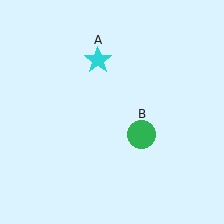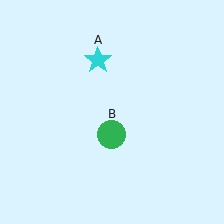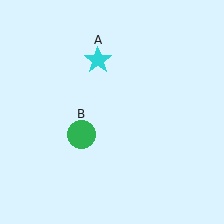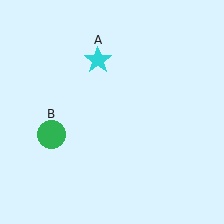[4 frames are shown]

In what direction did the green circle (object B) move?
The green circle (object B) moved left.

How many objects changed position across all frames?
1 object changed position: green circle (object B).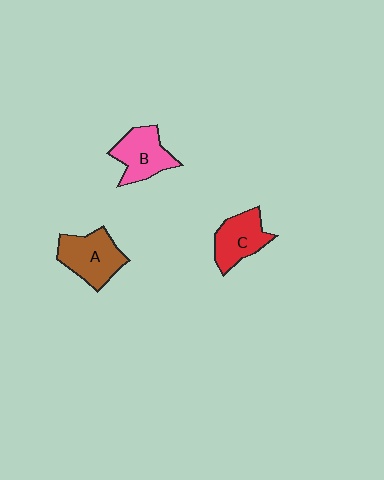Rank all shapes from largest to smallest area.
From largest to smallest: A (brown), B (pink), C (red).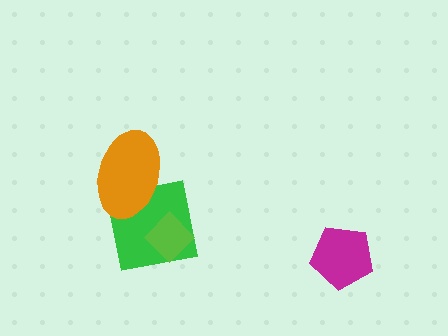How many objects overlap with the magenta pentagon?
0 objects overlap with the magenta pentagon.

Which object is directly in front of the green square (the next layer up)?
The lime diamond is directly in front of the green square.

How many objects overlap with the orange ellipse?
1 object overlaps with the orange ellipse.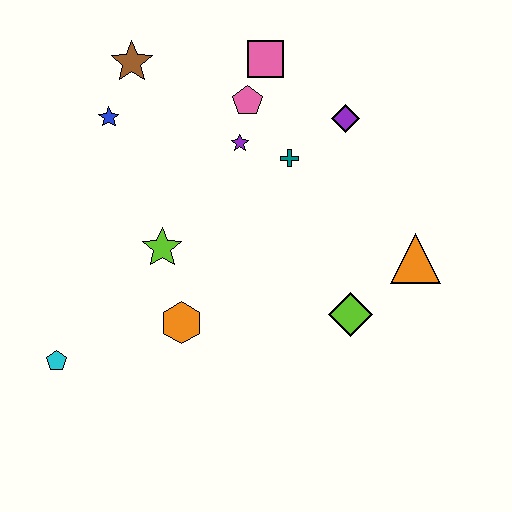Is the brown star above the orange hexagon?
Yes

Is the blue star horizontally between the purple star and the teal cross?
No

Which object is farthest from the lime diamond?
The brown star is farthest from the lime diamond.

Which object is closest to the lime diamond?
The orange triangle is closest to the lime diamond.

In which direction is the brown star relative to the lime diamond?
The brown star is above the lime diamond.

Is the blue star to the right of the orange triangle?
No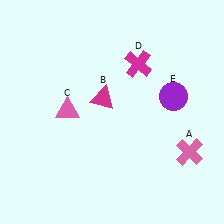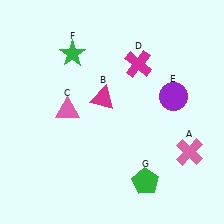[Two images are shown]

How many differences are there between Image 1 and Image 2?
There are 2 differences between the two images.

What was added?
A green star (F), a green pentagon (G) were added in Image 2.